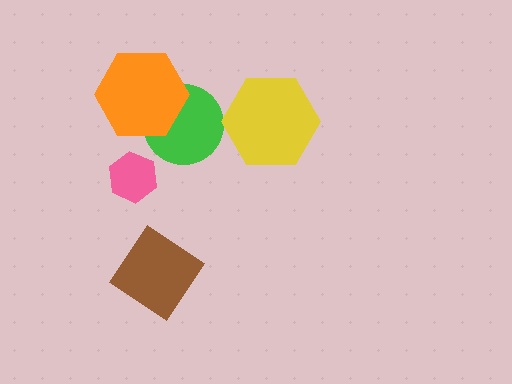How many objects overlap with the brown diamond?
0 objects overlap with the brown diamond.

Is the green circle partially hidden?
Yes, it is partially covered by another shape.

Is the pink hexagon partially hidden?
No, no other shape covers it.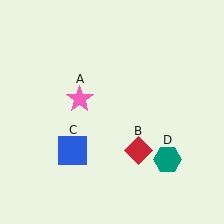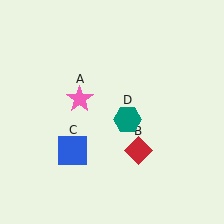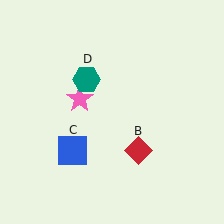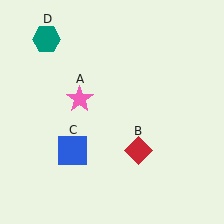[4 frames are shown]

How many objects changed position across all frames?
1 object changed position: teal hexagon (object D).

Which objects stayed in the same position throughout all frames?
Pink star (object A) and red diamond (object B) and blue square (object C) remained stationary.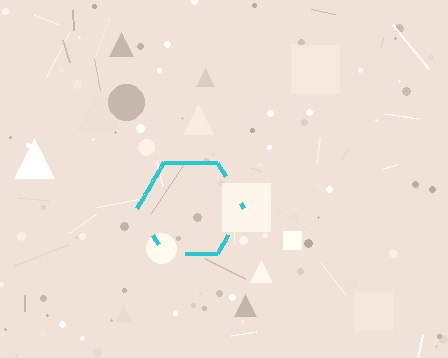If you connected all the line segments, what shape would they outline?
They would outline a hexagon.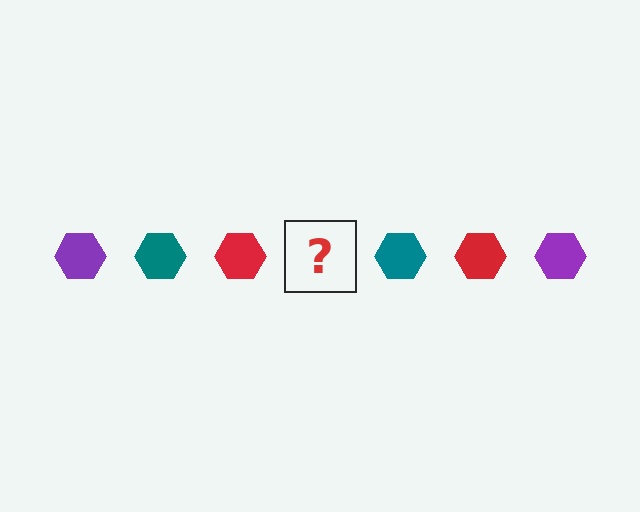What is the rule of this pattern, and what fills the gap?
The rule is that the pattern cycles through purple, teal, red hexagons. The gap should be filled with a purple hexagon.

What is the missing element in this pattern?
The missing element is a purple hexagon.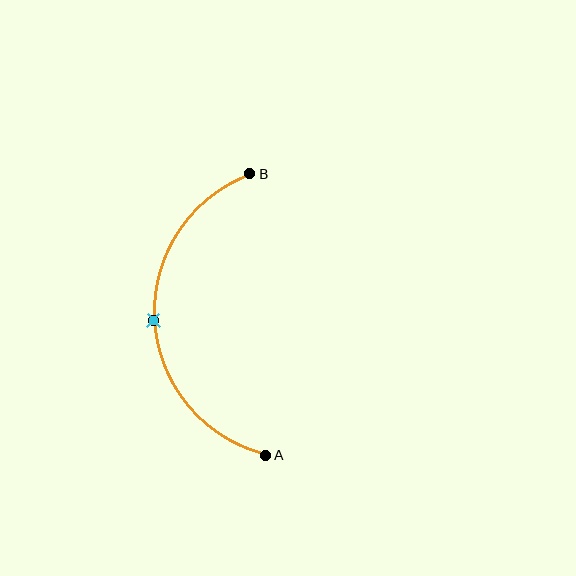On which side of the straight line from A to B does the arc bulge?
The arc bulges to the left of the straight line connecting A and B.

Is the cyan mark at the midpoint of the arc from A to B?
Yes. The cyan mark lies on the arc at equal arc-length from both A and B — it is the arc midpoint.